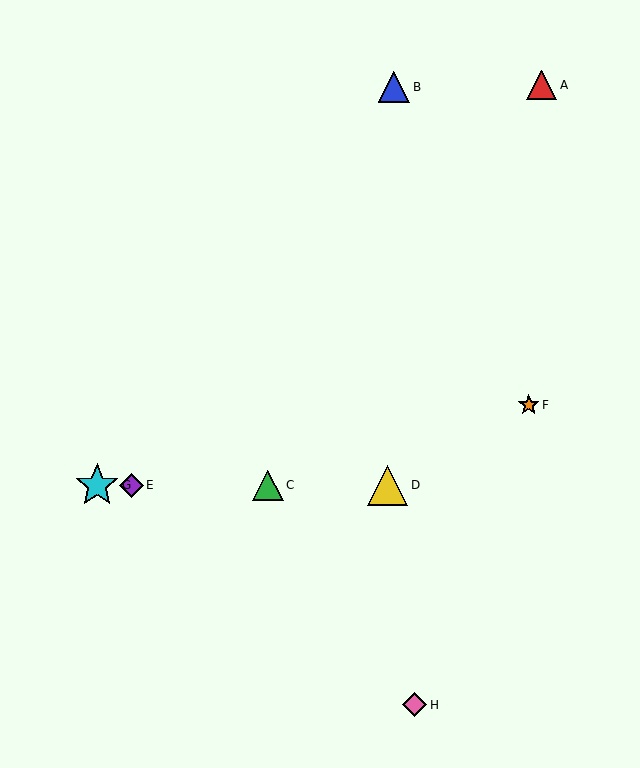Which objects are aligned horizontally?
Objects C, D, E, G are aligned horizontally.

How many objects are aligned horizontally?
4 objects (C, D, E, G) are aligned horizontally.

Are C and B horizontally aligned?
No, C is at y≈485 and B is at y≈87.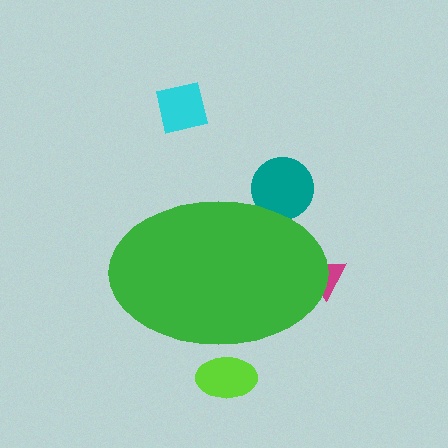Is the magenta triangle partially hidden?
Yes, the magenta triangle is partially hidden behind the green ellipse.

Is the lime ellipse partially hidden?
Yes, the lime ellipse is partially hidden behind the green ellipse.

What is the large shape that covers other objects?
A green ellipse.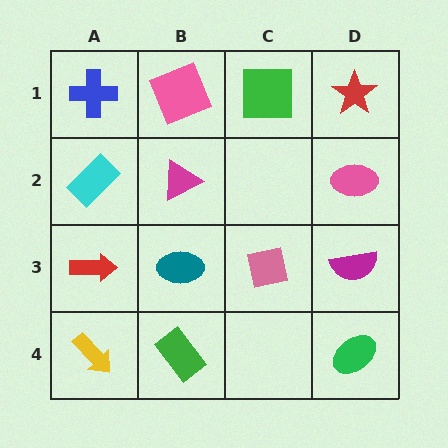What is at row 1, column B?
A pink square.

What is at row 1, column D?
A red star.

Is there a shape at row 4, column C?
No, that cell is empty.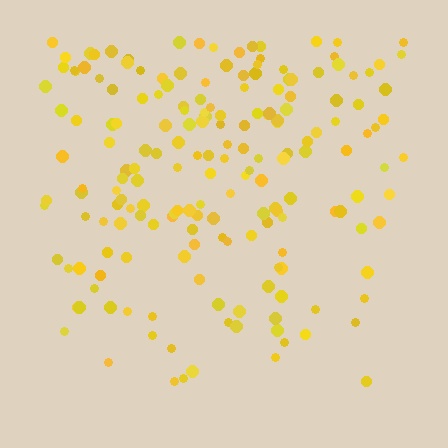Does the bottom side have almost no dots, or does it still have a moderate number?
Still a moderate number, just noticeably fewer than the top.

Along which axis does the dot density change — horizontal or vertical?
Vertical.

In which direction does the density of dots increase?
From bottom to top, with the top side densest.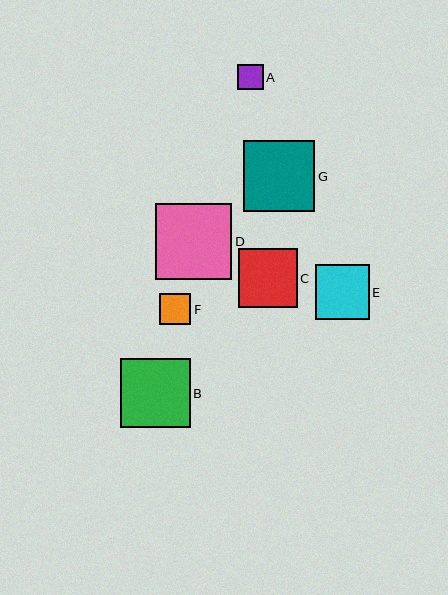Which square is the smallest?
Square A is the smallest with a size of approximately 25 pixels.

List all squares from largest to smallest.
From largest to smallest: D, G, B, C, E, F, A.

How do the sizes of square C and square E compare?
Square C and square E are approximately the same size.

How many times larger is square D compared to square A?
Square D is approximately 3.0 times the size of square A.